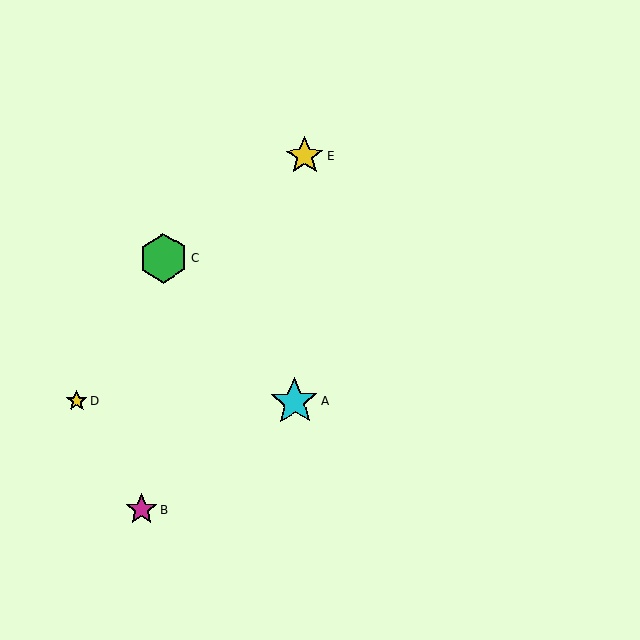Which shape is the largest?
The green hexagon (labeled C) is the largest.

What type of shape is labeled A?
Shape A is a cyan star.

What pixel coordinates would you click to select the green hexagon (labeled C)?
Click at (164, 258) to select the green hexagon C.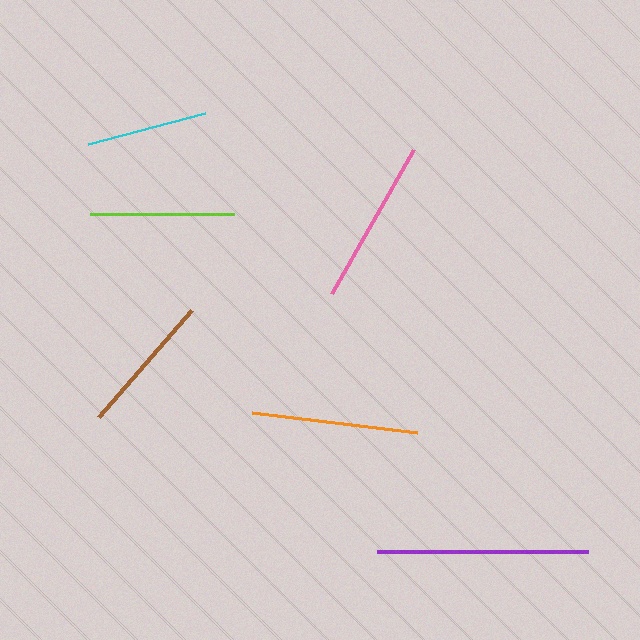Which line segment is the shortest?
The cyan line is the shortest at approximately 121 pixels.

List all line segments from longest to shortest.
From longest to shortest: purple, orange, pink, lime, brown, cyan.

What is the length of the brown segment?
The brown segment is approximately 142 pixels long.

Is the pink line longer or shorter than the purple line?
The purple line is longer than the pink line.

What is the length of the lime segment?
The lime segment is approximately 144 pixels long.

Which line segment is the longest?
The purple line is the longest at approximately 211 pixels.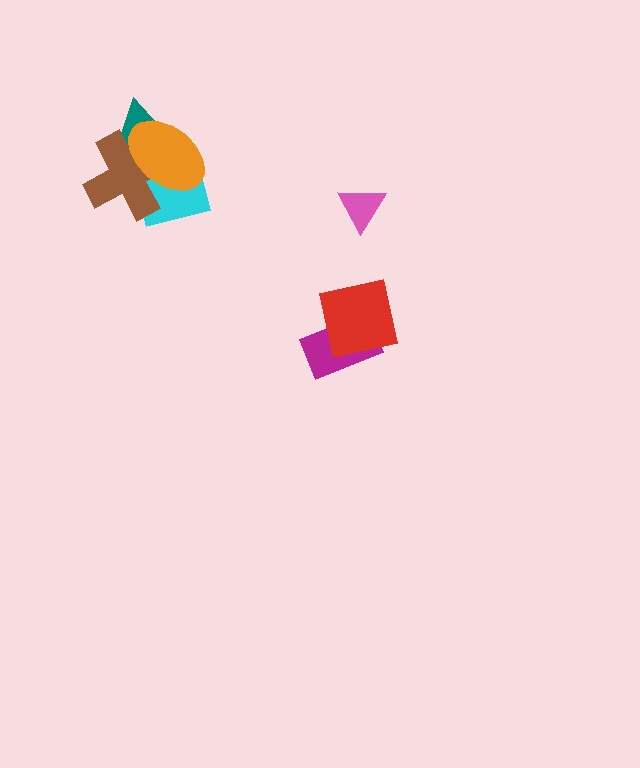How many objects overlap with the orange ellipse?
3 objects overlap with the orange ellipse.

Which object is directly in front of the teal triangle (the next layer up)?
The brown cross is directly in front of the teal triangle.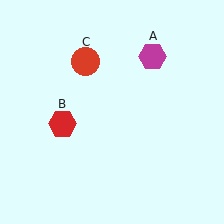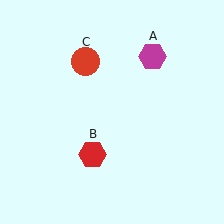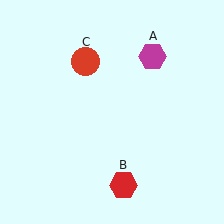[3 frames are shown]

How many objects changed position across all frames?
1 object changed position: red hexagon (object B).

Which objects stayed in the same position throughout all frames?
Magenta hexagon (object A) and red circle (object C) remained stationary.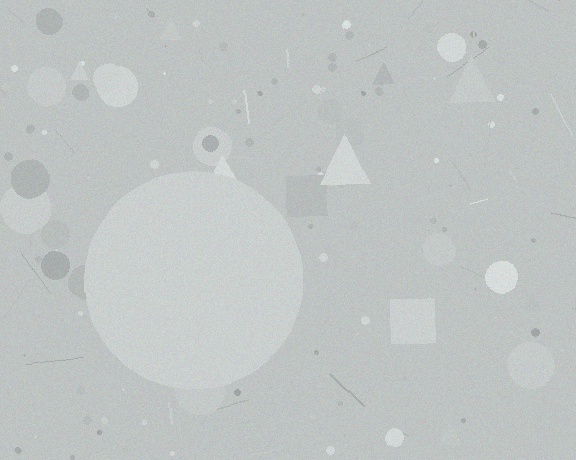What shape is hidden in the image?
A circle is hidden in the image.